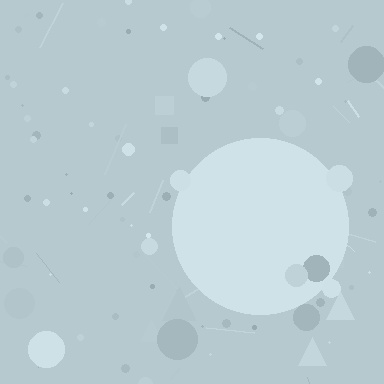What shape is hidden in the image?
A circle is hidden in the image.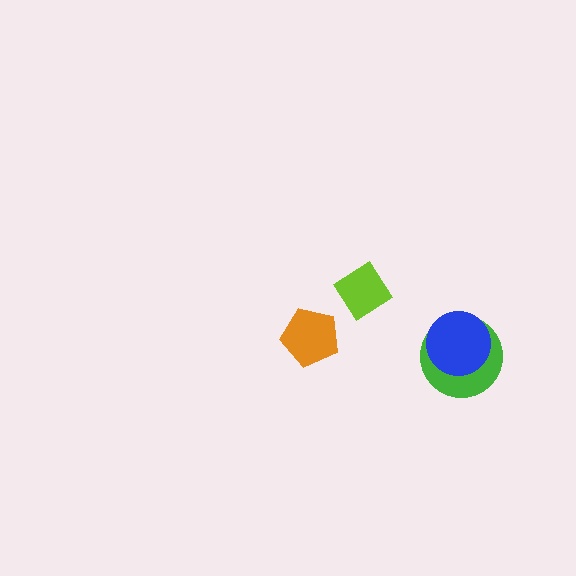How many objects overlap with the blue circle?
1 object overlaps with the blue circle.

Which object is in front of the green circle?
The blue circle is in front of the green circle.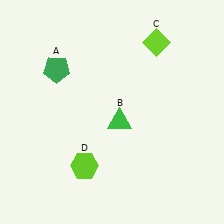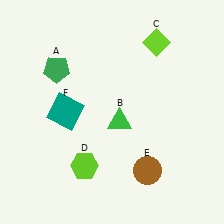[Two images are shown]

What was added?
A brown circle (E), a teal square (F) were added in Image 2.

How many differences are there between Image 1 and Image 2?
There are 2 differences between the two images.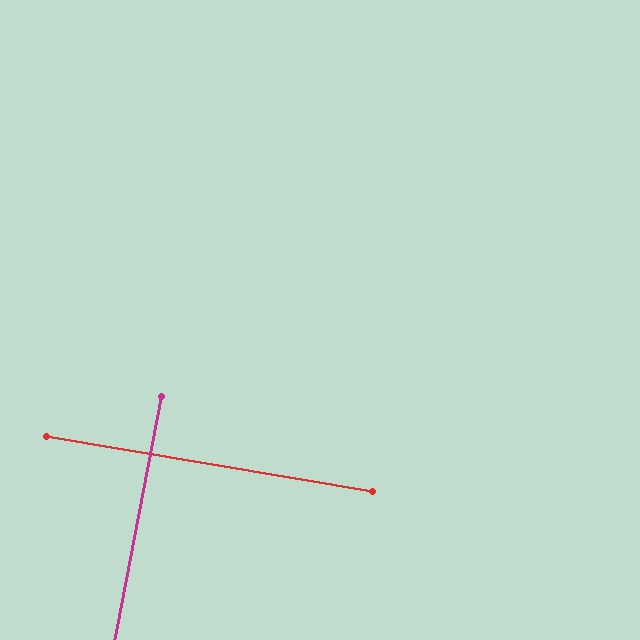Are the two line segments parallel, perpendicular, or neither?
Perpendicular — they meet at approximately 89°.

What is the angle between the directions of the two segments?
Approximately 89 degrees.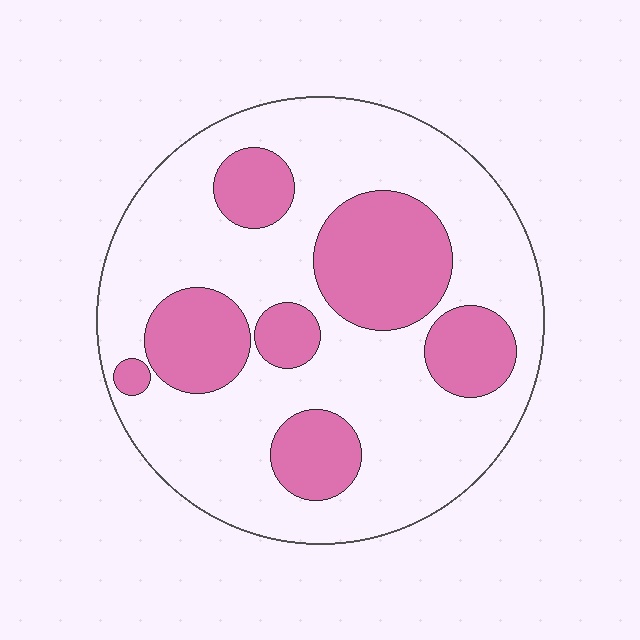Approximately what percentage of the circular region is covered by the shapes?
Approximately 30%.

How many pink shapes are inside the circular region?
7.